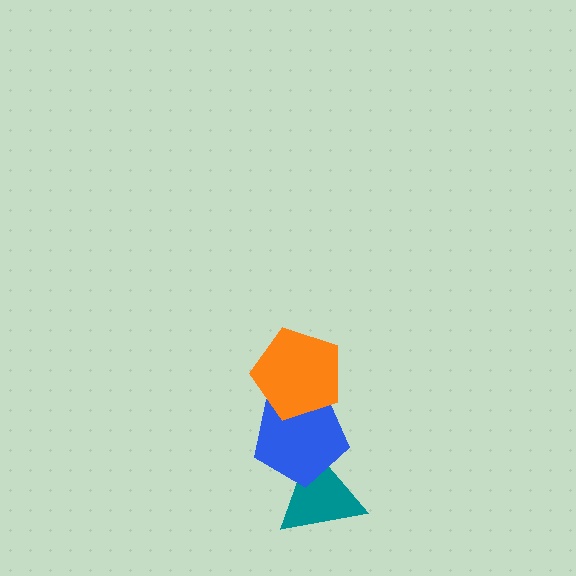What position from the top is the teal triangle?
The teal triangle is 3rd from the top.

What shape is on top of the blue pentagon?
The orange pentagon is on top of the blue pentagon.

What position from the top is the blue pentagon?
The blue pentagon is 2nd from the top.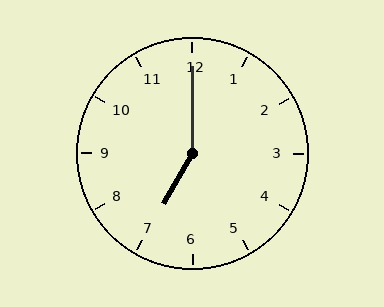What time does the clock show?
7:00.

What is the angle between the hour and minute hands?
Approximately 150 degrees.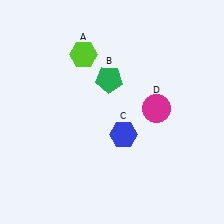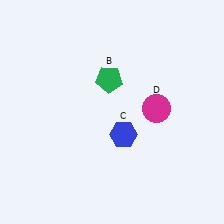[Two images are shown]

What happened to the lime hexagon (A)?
The lime hexagon (A) was removed in Image 2. It was in the top-left area of Image 1.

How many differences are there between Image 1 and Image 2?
There is 1 difference between the two images.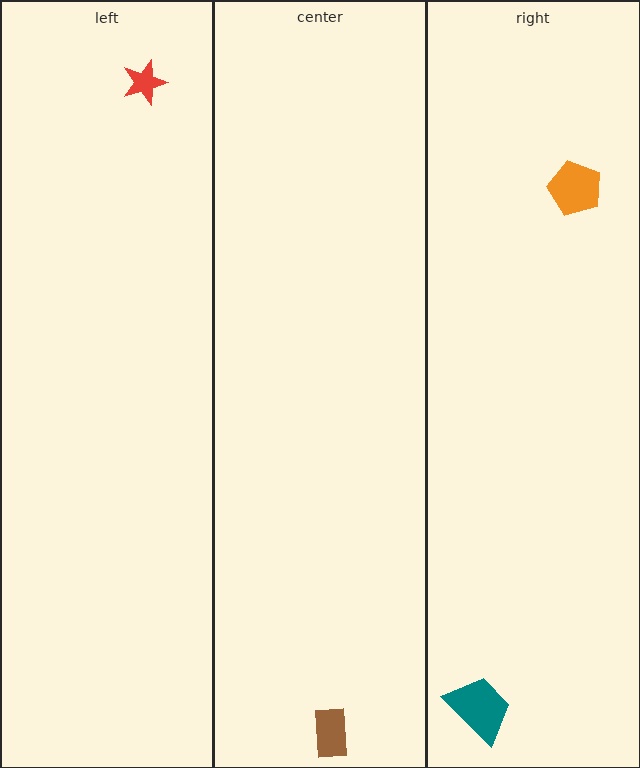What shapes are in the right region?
The orange pentagon, the teal trapezoid.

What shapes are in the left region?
The red star.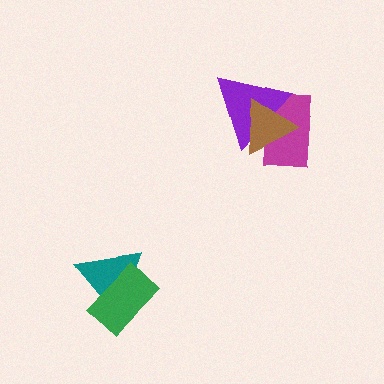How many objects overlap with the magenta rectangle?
2 objects overlap with the magenta rectangle.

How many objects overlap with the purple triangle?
2 objects overlap with the purple triangle.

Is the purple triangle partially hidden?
Yes, it is partially covered by another shape.